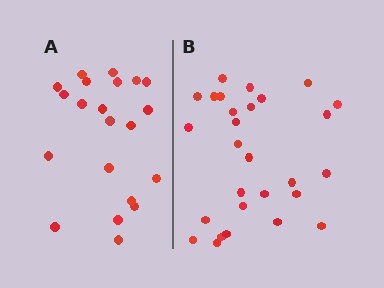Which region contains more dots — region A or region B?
Region B (the right region) has more dots.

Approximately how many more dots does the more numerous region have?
Region B has roughly 8 or so more dots than region A.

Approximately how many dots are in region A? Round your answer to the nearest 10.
About 20 dots. (The exact count is 21, which rounds to 20.)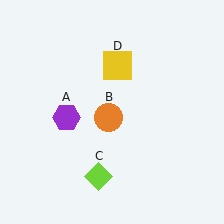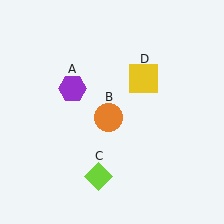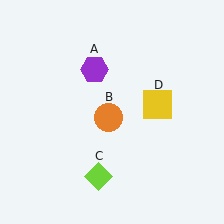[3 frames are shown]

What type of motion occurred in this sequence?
The purple hexagon (object A), yellow square (object D) rotated clockwise around the center of the scene.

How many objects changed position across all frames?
2 objects changed position: purple hexagon (object A), yellow square (object D).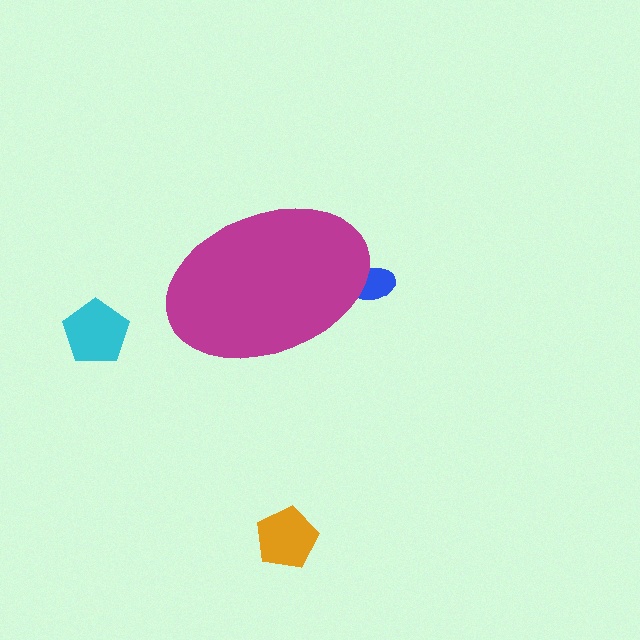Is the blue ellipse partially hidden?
Yes, the blue ellipse is partially hidden behind the magenta ellipse.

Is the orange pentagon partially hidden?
No, the orange pentagon is fully visible.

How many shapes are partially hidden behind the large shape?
1 shape is partially hidden.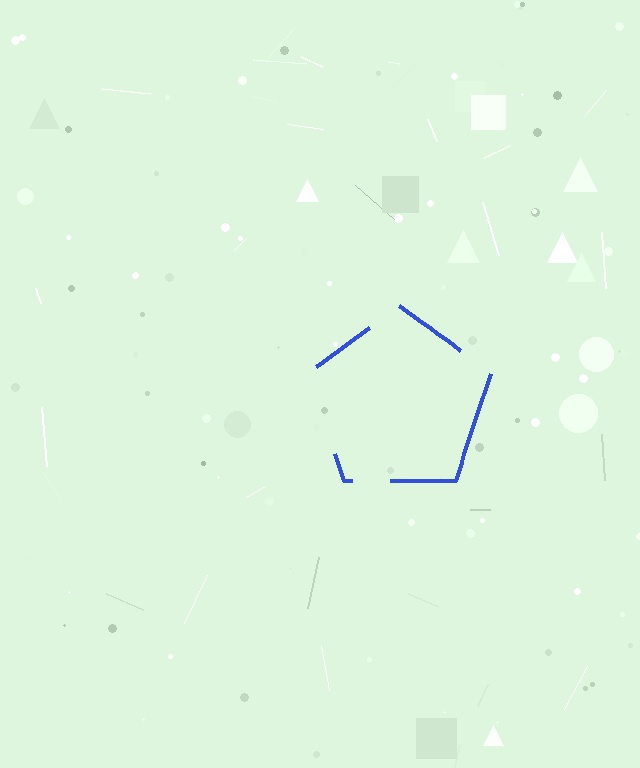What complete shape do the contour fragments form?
The contour fragments form a pentagon.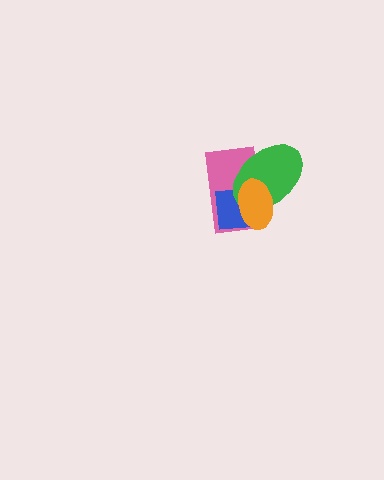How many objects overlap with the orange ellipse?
3 objects overlap with the orange ellipse.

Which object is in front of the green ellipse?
The orange ellipse is in front of the green ellipse.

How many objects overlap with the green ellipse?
3 objects overlap with the green ellipse.